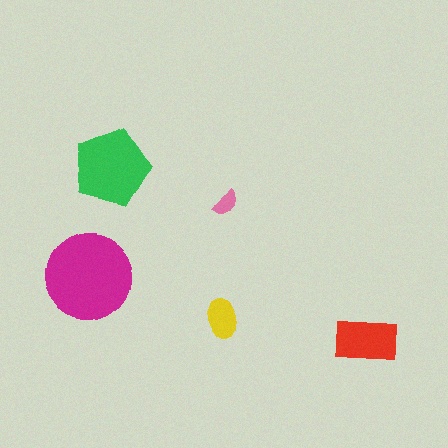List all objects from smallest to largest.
The pink semicircle, the yellow ellipse, the red rectangle, the green pentagon, the magenta circle.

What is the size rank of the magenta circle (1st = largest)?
1st.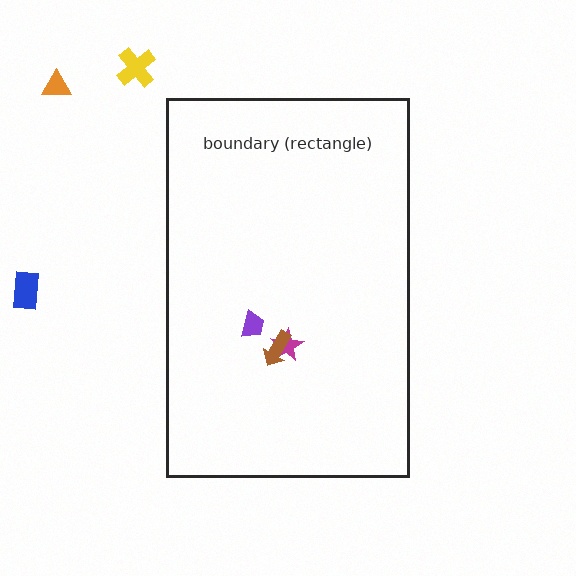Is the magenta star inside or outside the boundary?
Inside.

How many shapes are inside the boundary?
3 inside, 3 outside.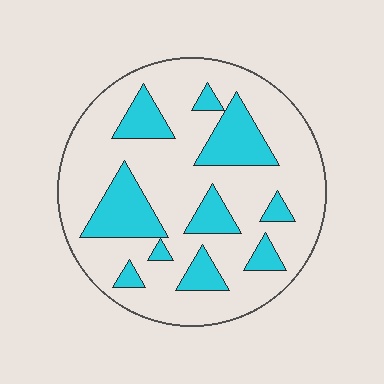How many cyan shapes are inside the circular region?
10.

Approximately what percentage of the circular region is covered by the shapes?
Approximately 25%.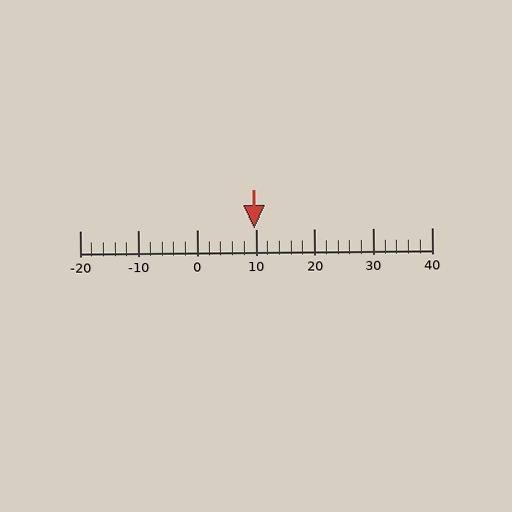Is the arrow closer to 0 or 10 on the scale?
The arrow is closer to 10.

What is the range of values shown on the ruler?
The ruler shows values from -20 to 40.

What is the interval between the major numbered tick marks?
The major tick marks are spaced 10 units apart.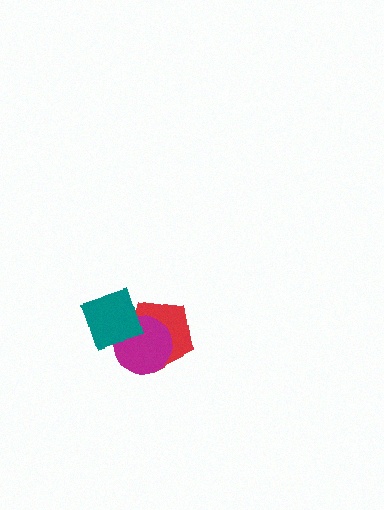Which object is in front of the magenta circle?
The teal diamond is in front of the magenta circle.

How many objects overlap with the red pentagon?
2 objects overlap with the red pentagon.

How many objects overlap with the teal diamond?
2 objects overlap with the teal diamond.